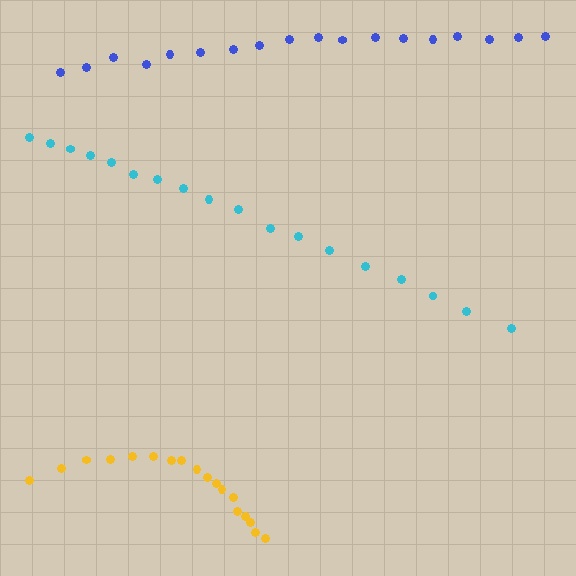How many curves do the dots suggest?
There are 3 distinct paths.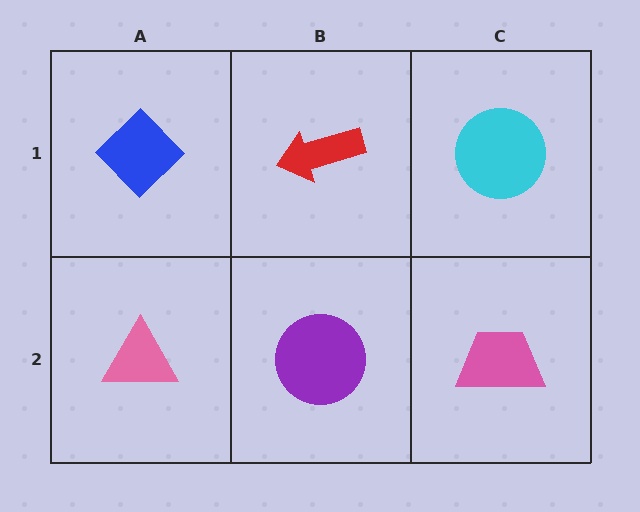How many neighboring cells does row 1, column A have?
2.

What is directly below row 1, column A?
A pink triangle.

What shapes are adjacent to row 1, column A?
A pink triangle (row 2, column A), a red arrow (row 1, column B).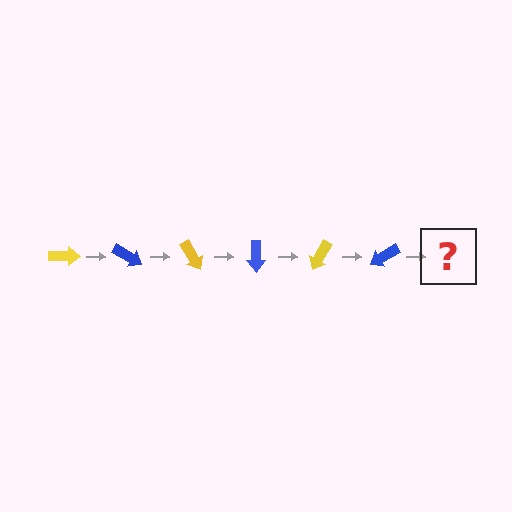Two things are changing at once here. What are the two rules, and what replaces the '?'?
The two rules are that it rotates 30 degrees each step and the color cycles through yellow and blue. The '?' should be a yellow arrow, rotated 180 degrees from the start.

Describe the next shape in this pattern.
It should be a yellow arrow, rotated 180 degrees from the start.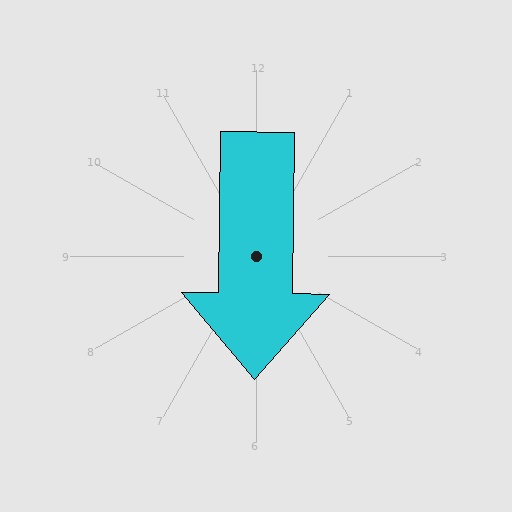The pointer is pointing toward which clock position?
Roughly 6 o'clock.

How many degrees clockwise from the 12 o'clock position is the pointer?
Approximately 181 degrees.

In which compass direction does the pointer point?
South.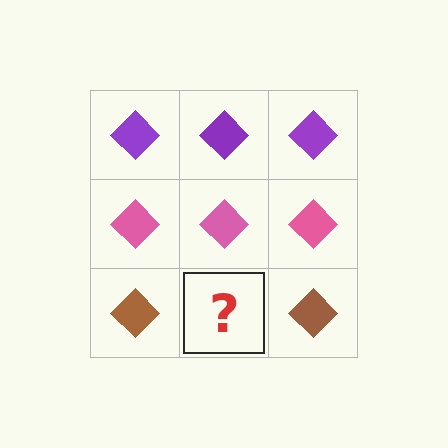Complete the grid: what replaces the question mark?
The question mark should be replaced with a brown diamond.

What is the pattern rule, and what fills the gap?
The rule is that each row has a consistent color. The gap should be filled with a brown diamond.